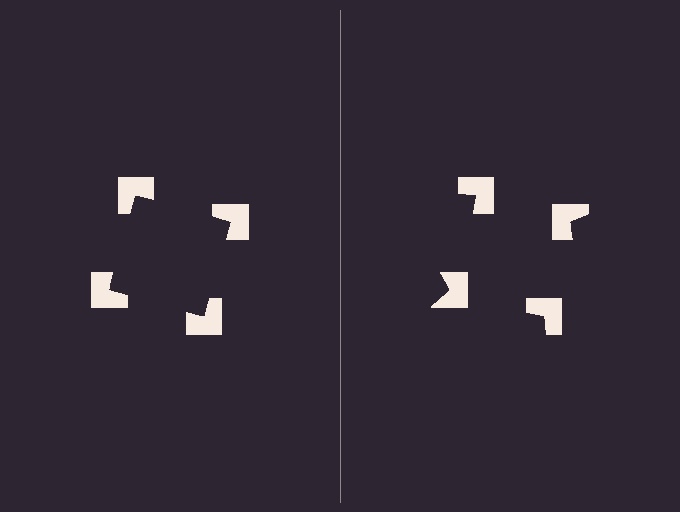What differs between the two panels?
The notched squares are positioned identically on both sides; only the wedge orientations differ. On the left they align to a square; on the right they are misaligned.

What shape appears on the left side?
An illusory square.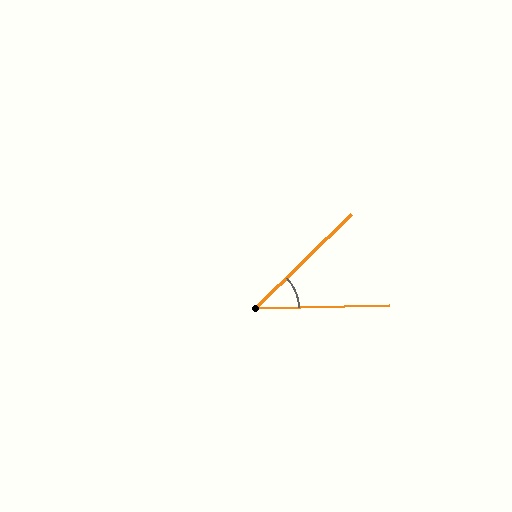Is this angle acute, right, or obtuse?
It is acute.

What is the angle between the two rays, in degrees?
Approximately 43 degrees.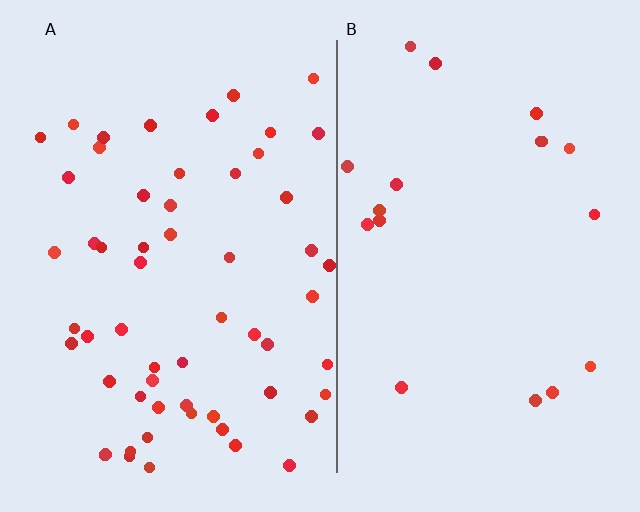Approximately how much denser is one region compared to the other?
Approximately 3.1× — region A over region B.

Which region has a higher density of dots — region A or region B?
A (the left).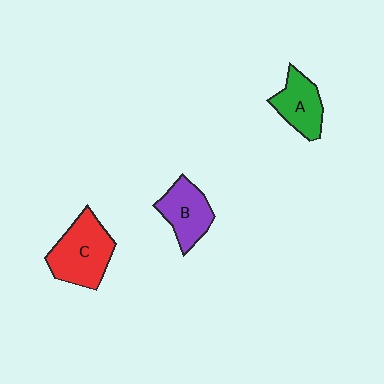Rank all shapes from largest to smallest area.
From largest to smallest: C (red), B (purple), A (green).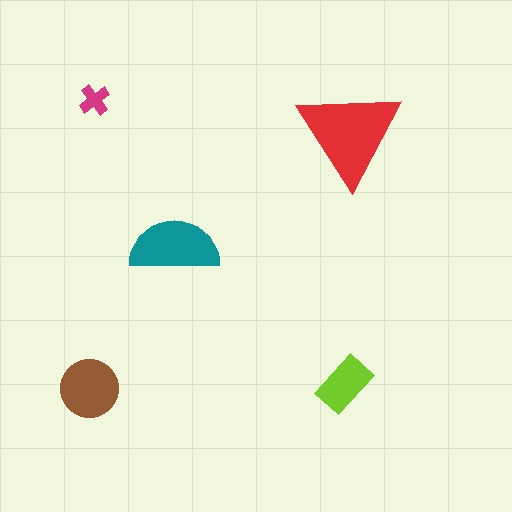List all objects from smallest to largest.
The magenta cross, the lime rectangle, the brown circle, the teal semicircle, the red triangle.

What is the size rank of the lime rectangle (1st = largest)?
4th.